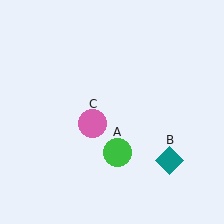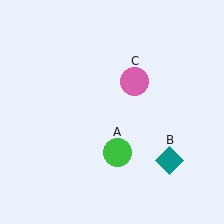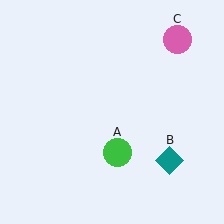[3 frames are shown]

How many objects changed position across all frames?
1 object changed position: pink circle (object C).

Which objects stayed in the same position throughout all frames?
Green circle (object A) and teal diamond (object B) remained stationary.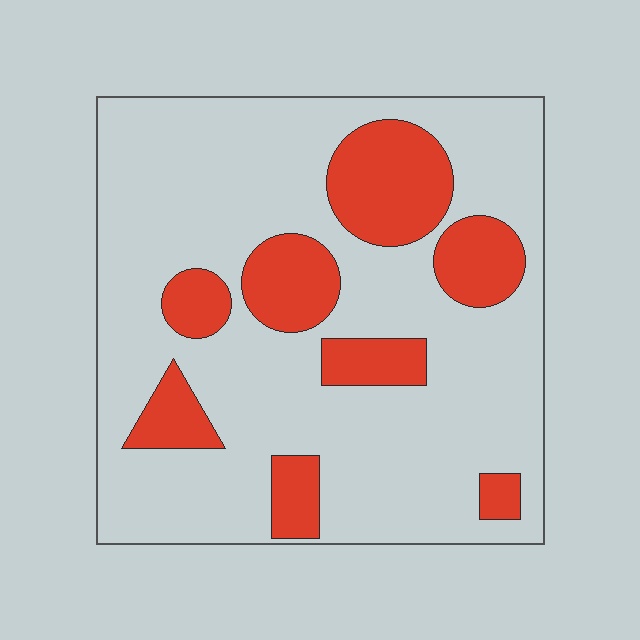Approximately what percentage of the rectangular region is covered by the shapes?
Approximately 25%.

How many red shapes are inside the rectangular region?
8.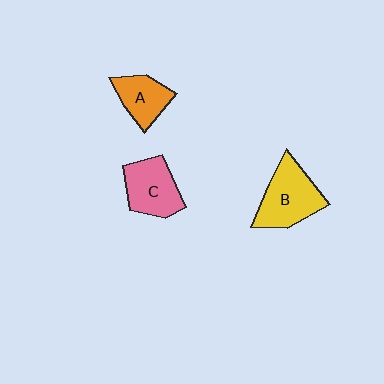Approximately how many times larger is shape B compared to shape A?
Approximately 1.6 times.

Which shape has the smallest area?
Shape A (orange).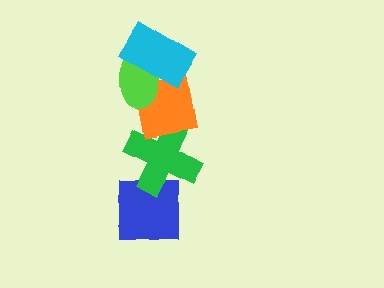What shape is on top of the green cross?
The orange square is on top of the green cross.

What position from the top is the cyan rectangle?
The cyan rectangle is 1st from the top.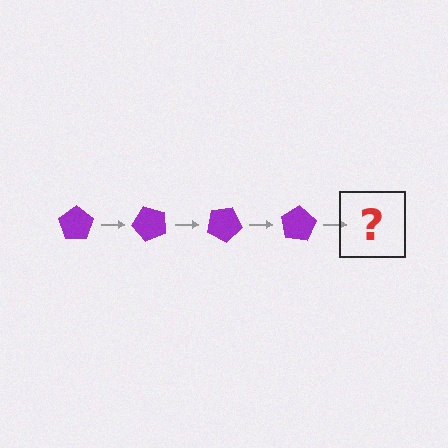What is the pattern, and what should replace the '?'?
The pattern is that the pentagon rotates 50 degrees each step. The '?' should be a purple pentagon rotated 200 degrees.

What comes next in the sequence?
The next element should be a purple pentagon rotated 200 degrees.